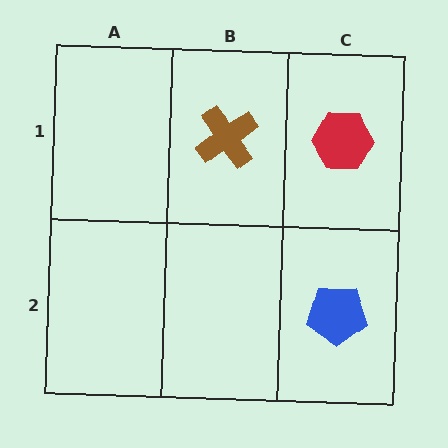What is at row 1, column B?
A brown cross.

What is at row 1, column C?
A red hexagon.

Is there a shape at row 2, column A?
No, that cell is empty.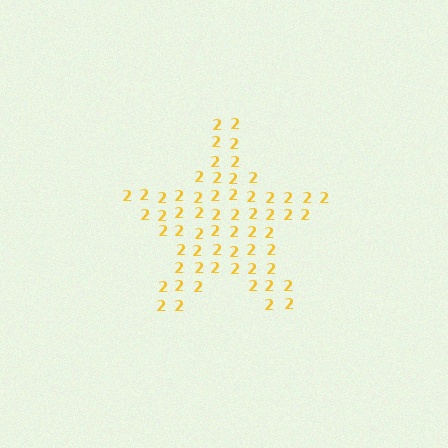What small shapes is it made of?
It is made of small digit 2's.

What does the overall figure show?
The overall figure shows a star.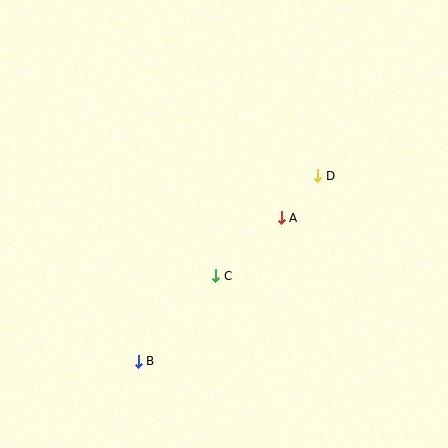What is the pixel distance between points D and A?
The distance between D and A is 55 pixels.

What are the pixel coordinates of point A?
Point A is at (281, 218).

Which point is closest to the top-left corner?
Point C is closest to the top-left corner.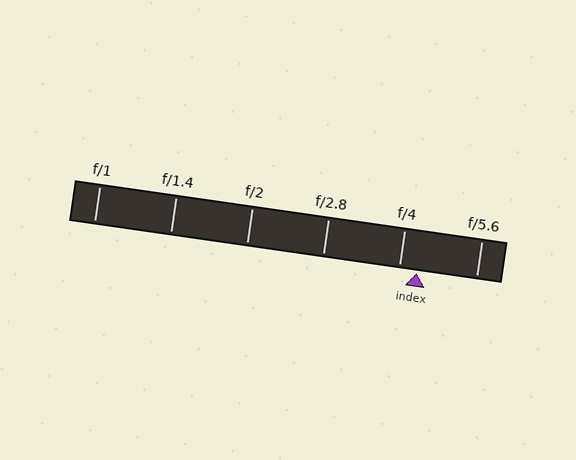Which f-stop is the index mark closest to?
The index mark is closest to f/4.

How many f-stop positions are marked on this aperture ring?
There are 6 f-stop positions marked.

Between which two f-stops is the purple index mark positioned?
The index mark is between f/4 and f/5.6.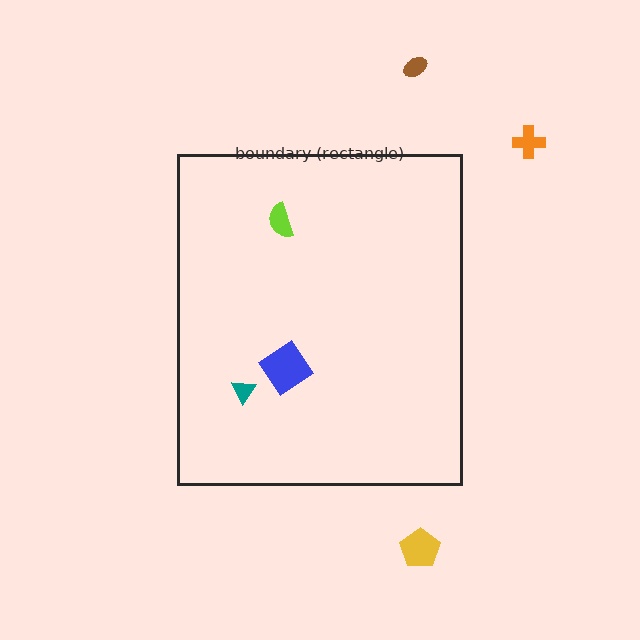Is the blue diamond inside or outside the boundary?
Inside.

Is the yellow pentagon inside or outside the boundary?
Outside.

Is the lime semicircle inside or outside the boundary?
Inside.